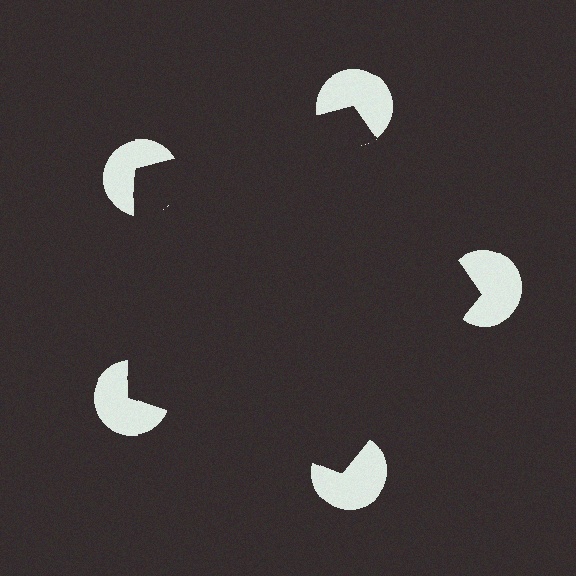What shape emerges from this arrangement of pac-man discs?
An illusory pentagon — its edges are inferred from the aligned wedge cuts in the pac-man discs, not physically drawn.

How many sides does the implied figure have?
5 sides.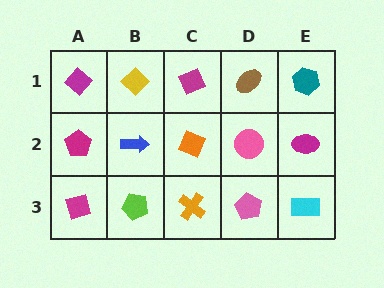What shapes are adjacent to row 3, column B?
A blue arrow (row 2, column B), a magenta diamond (row 3, column A), an orange cross (row 3, column C).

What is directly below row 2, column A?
A magenta diamond.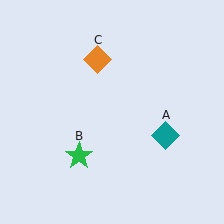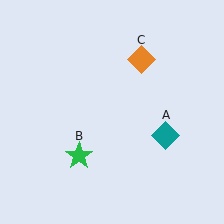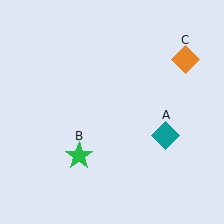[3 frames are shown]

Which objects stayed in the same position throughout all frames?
Teal diamond (object A) and green star (object B) remained stationary.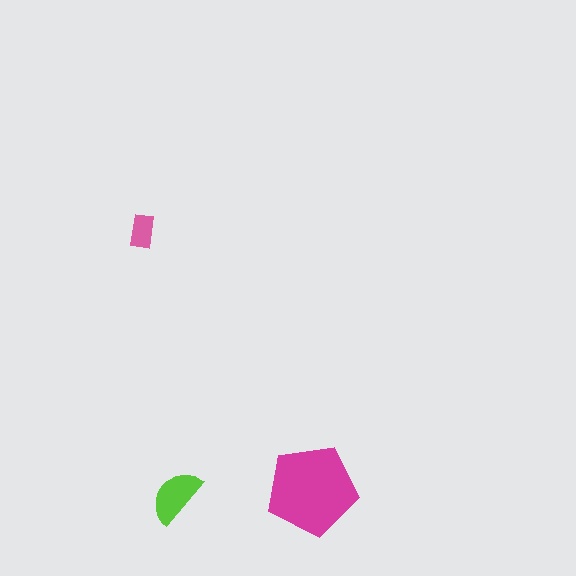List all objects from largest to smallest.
The magenta pentagon, the lime semicircle, the pink rectangle.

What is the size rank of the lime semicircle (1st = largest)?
2nd.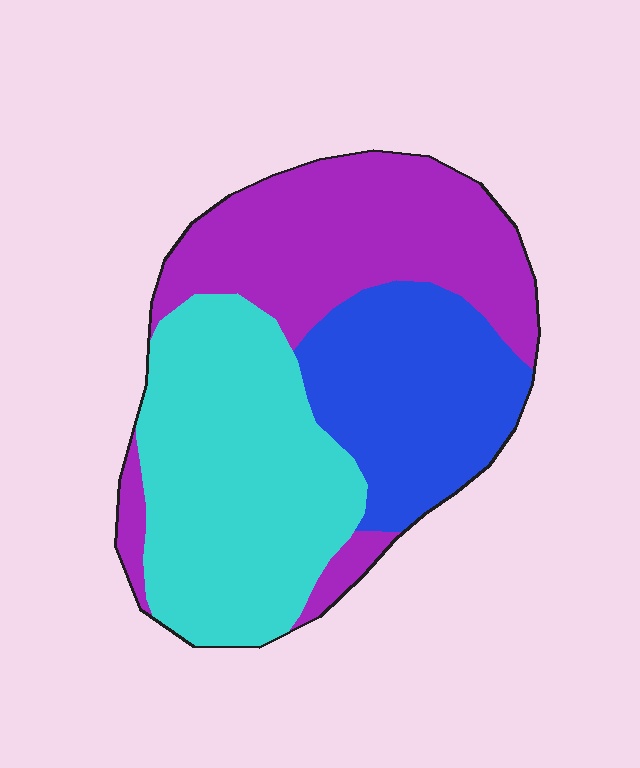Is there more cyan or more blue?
Cyan.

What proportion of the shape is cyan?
Cyan takes up about two fifths (2/5) of the shape.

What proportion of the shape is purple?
Purple takes up about three eighths (3/8) of the shape.